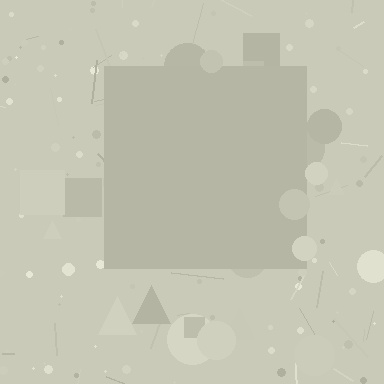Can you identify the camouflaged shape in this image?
The camouflaged shape is a square.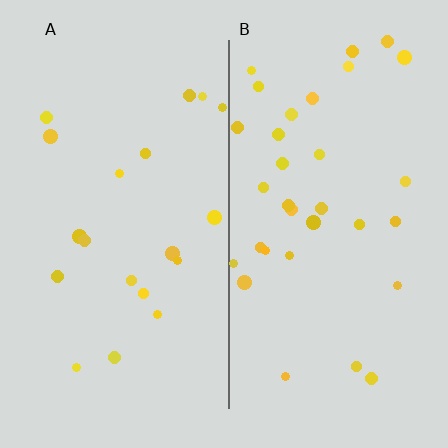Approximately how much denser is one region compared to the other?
Approximately 1.7× — region B over region A.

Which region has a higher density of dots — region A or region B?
B (the right).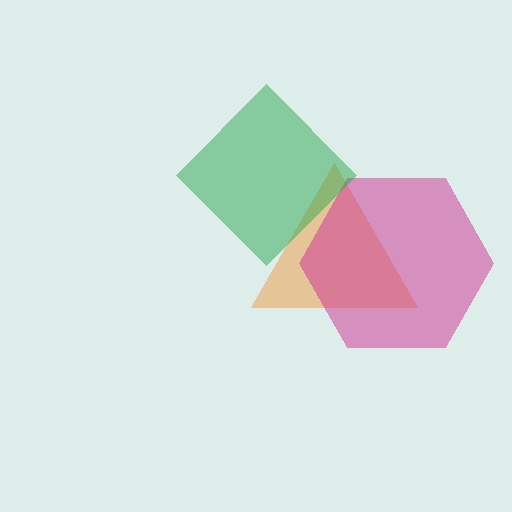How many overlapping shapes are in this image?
There are 3 overlapping shapes in the image.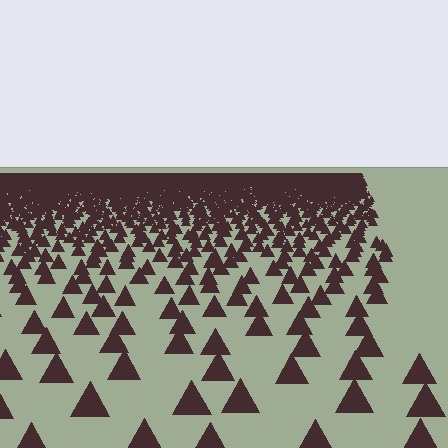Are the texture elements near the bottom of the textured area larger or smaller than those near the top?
Larger. Near the bottom, elements are closer to the viewer and appear at a bigger on-screen size.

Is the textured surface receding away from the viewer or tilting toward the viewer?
The surface is receding away from the viewer. Texture elements get smaller and denser toward the top.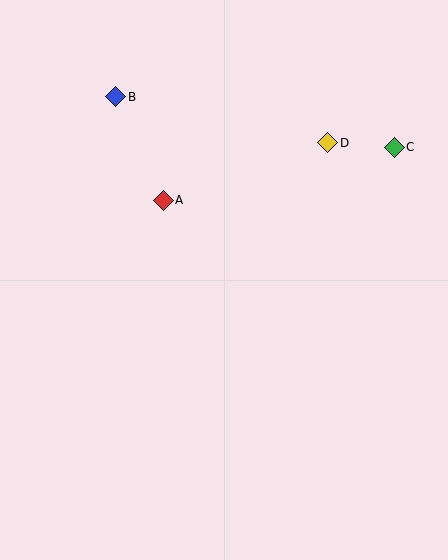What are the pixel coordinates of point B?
Point B is at (116, 97).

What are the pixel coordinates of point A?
Point A is at (163, 200).